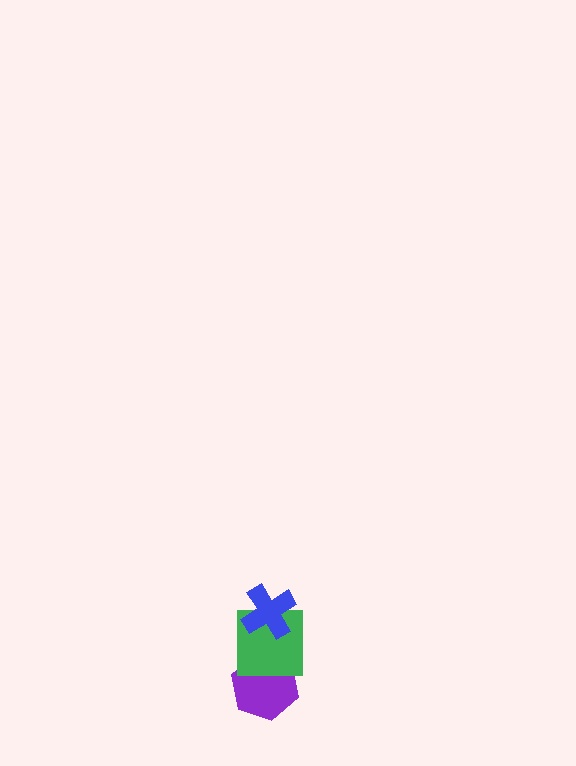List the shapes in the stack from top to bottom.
From top to bottom: the blue cross, the green square, the purple hexagon.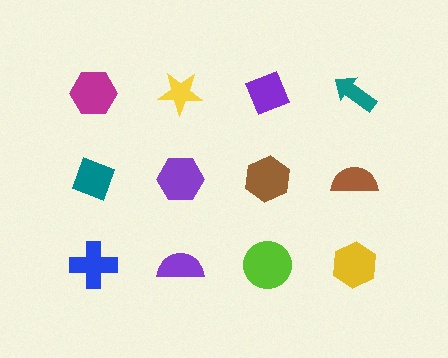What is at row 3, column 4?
A yellow hexagon.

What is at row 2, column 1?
A teal diamond.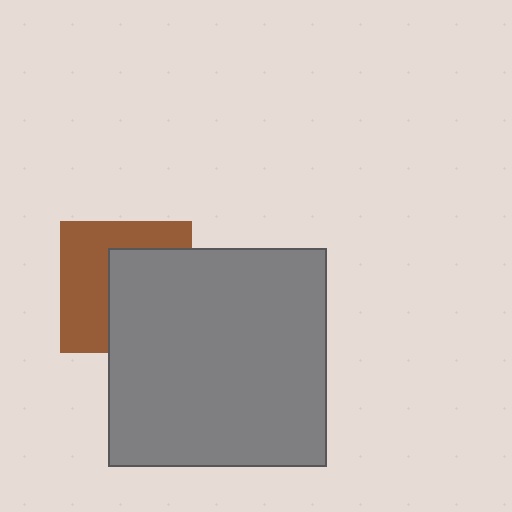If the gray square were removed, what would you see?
You would see the complete brown square.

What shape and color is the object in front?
The object in front is a gray square.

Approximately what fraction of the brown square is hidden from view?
Roughly 51% of the brown square is hidden behind the gray square.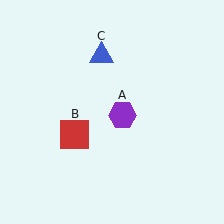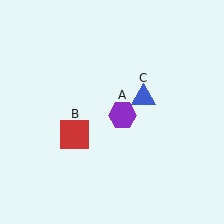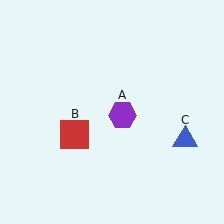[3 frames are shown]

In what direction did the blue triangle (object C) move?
The blue triangle (object C) moved down and to the right.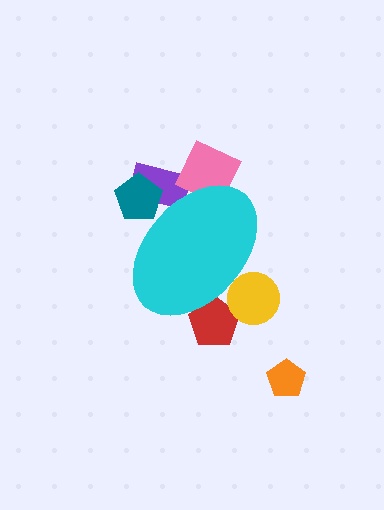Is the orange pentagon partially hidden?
No, the orange pentagon is fully visible.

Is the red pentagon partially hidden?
Yes, the red pentagon is partially hidden behind the cyan ellipse.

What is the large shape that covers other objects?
A cyan ellipse.